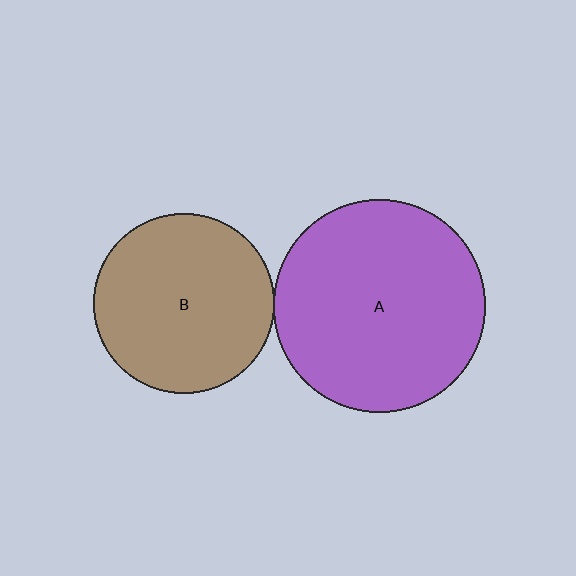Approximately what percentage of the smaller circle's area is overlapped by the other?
Approximately 5%.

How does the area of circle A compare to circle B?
Approximately 1.4 times.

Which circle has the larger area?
Circle A (purple).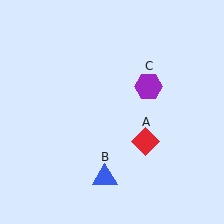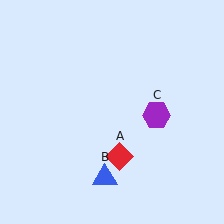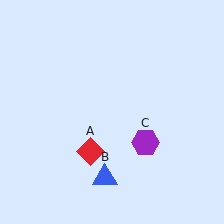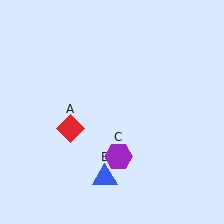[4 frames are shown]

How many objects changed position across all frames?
2 objects changed position: red diamond (object A), purple hexagon (object C).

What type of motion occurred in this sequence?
The red diamond (object A), purple hexagon (object C) rotated clockwise around the center of the scene.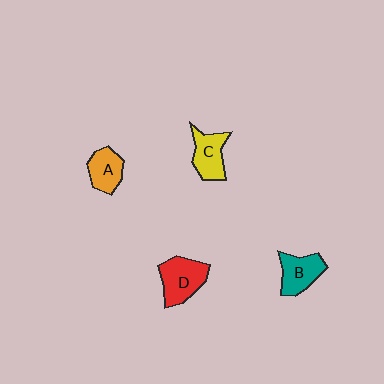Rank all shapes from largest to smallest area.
From largest to smallest: D (red), C (yellow), B (teal), A (orange).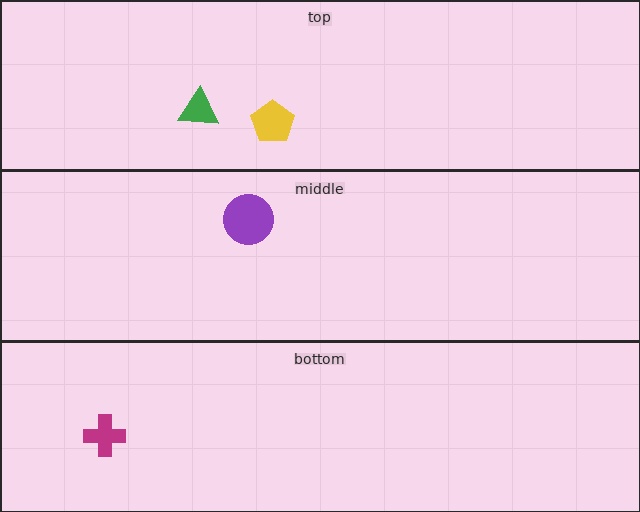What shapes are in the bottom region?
The magenta cross.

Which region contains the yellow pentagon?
The top region.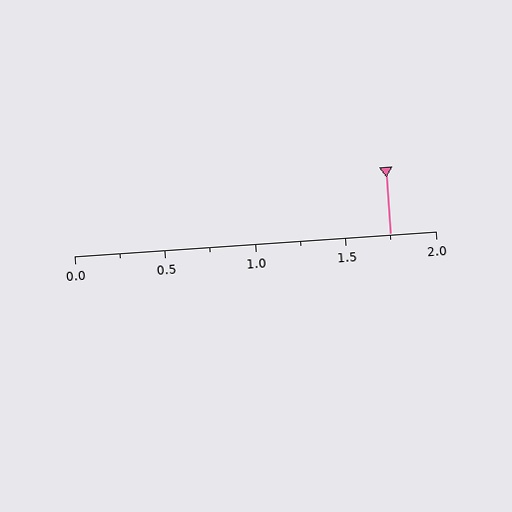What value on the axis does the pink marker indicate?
The marker indicates approximately 1.75.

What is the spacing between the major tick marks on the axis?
The major ticks are spaced 0.5 apart.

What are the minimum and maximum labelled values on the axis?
The axis runs from 0.0 to 2.0.